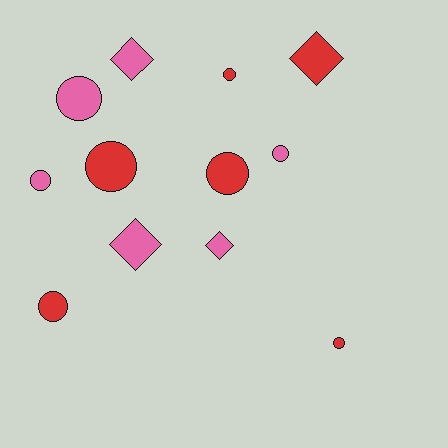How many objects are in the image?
There are 12 objects.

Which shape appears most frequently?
Circle, with 8 objects.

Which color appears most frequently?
Pink, with 6 objects.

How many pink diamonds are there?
There are 3 pink diamonds.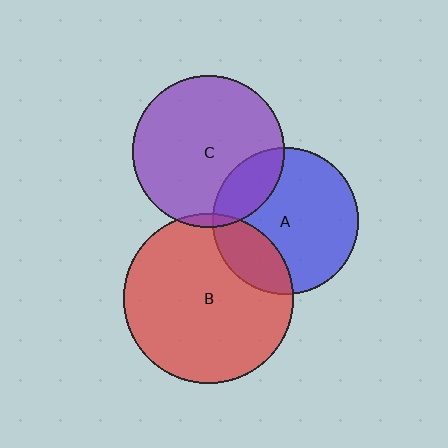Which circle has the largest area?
Circle B (red).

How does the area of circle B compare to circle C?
Approximately 1.3 times.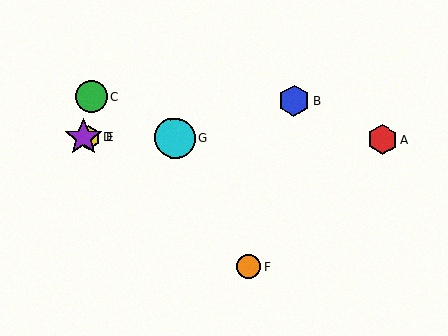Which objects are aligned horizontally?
Objects A, D, E, G are aligned horizontally.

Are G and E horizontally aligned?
Yes, both are at y≈138.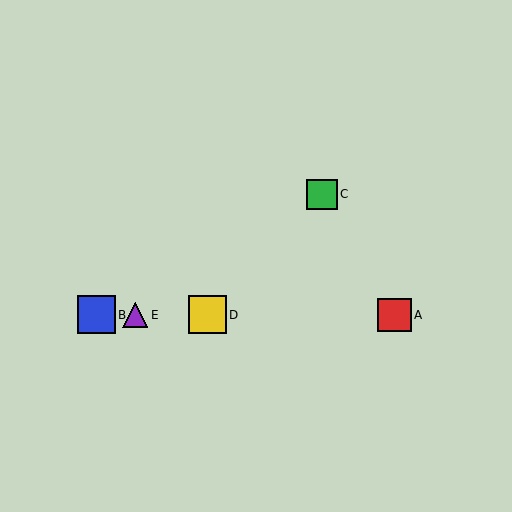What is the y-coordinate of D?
Object D is at y≈315.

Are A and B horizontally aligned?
Yes, both are at y≈315.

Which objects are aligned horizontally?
Objects A, B, D, E are aligned horizontally.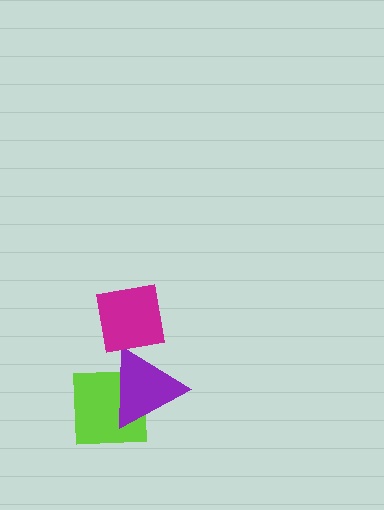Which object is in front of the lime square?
The purple triangle is in front of the lime square.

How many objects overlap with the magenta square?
1 object overlaps with the magenta square.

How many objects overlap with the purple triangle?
2 objects overlap with the purple triangle.